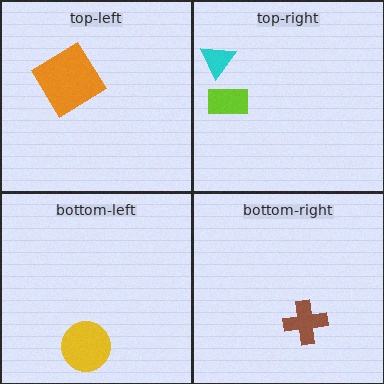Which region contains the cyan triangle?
The top-right region.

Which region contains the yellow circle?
The bottom-left region.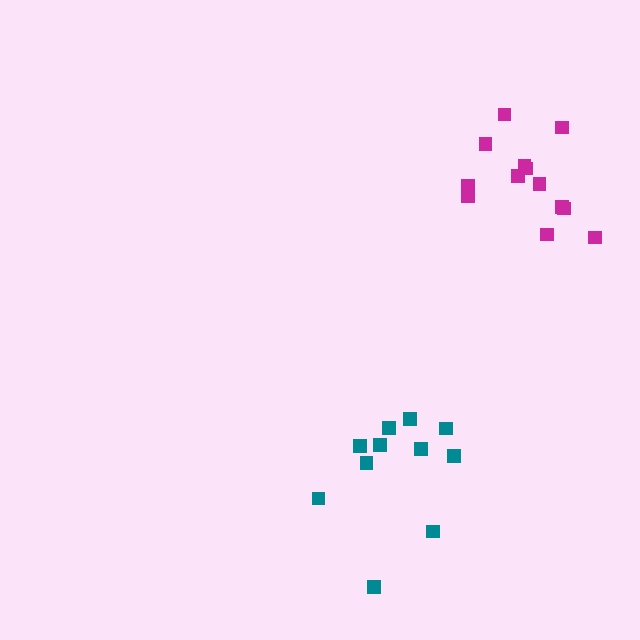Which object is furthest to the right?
The magenta cluster is rightmost.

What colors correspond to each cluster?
The clusters are colored: teal, magenta.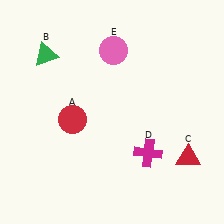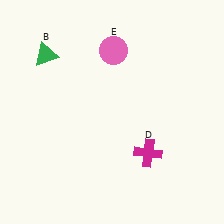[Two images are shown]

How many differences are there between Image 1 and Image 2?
There are 2 differences between the two images.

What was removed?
The red circle (A), the red triangle (C) were removed in Image 2.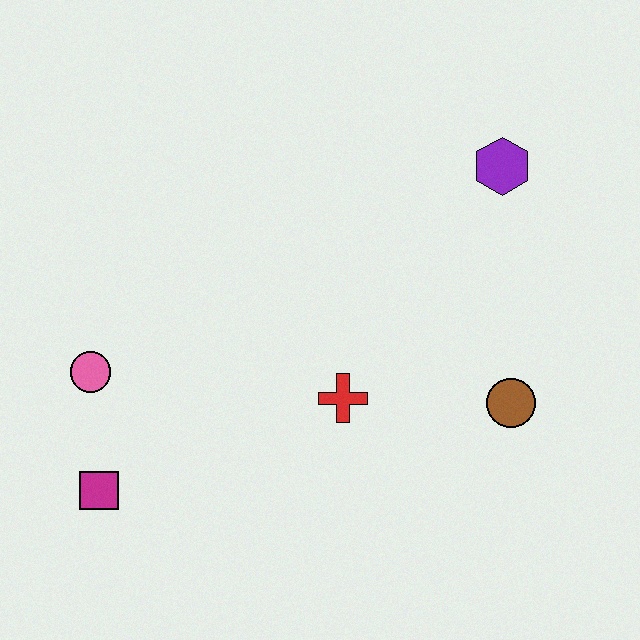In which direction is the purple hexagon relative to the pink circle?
The purple hexagon is to the right of the pink circle.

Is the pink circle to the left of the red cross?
Yes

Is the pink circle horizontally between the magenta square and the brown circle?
No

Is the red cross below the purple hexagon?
Yes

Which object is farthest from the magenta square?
The purple hexagon is farthest from the magenta square.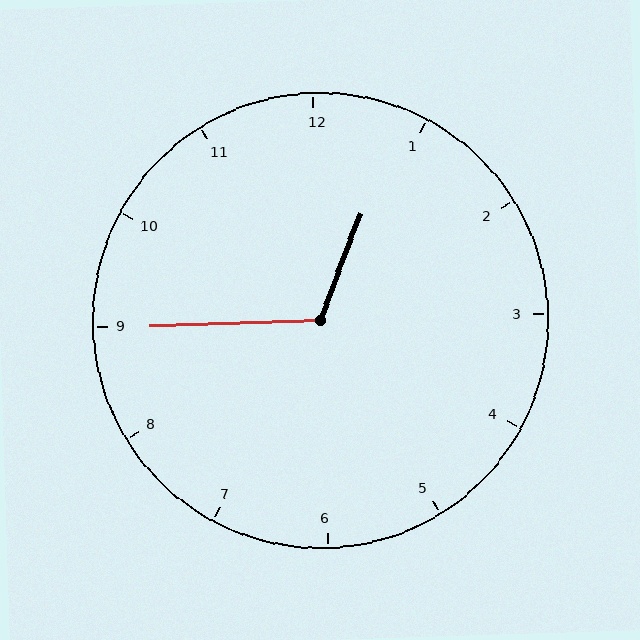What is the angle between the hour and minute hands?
Approximately 112 degrees.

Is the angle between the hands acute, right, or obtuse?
It is obtuse.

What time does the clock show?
12:45.